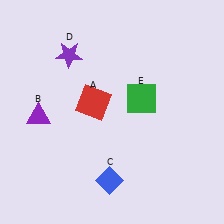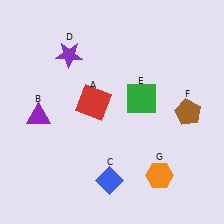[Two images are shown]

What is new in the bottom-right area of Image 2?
A brown pentagon (F) was added in the bottom-right area of Image 2.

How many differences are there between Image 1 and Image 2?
There are 2 differences between the two images.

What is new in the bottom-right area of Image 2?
An orange hexagon (G) was added in the bottom-right area of Image 2.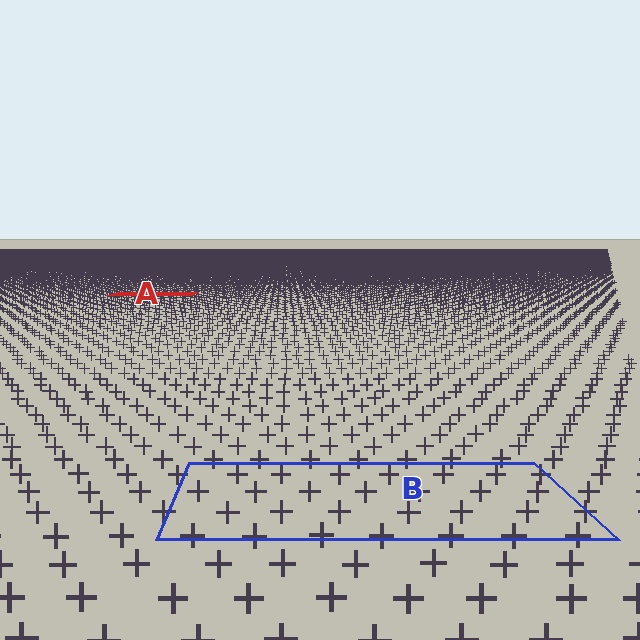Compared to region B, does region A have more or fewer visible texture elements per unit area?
Region A has more texture elements per unit area — they are packed more densely because it is farther away.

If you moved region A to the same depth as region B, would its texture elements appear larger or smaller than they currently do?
They would appear larger. At a closer depth, the same texture elements are projected at a bigger on-screen size.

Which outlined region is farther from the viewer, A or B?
Region A is farther from the viewer — the texture elements inside it appear smaller and more densely packed.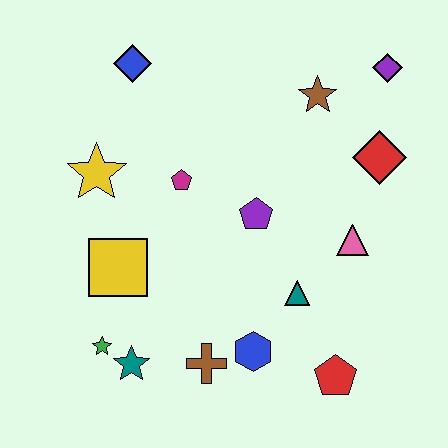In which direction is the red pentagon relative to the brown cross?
The red pentagon is to the right of the brown cross.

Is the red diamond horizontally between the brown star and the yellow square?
No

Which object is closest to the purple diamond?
The brown star is closest to the purple diamond.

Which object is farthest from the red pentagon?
The blue diamond is farthest from the red pentagon.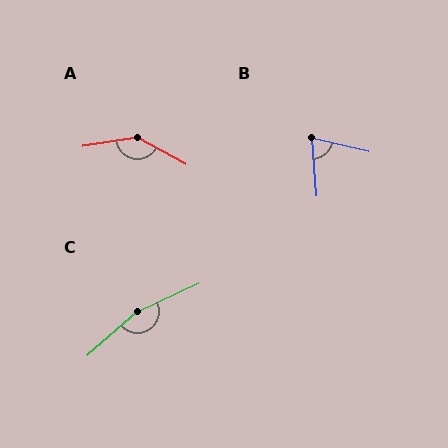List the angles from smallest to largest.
B (72°), A (142°), C (163°).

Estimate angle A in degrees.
Approximately 142 degrees.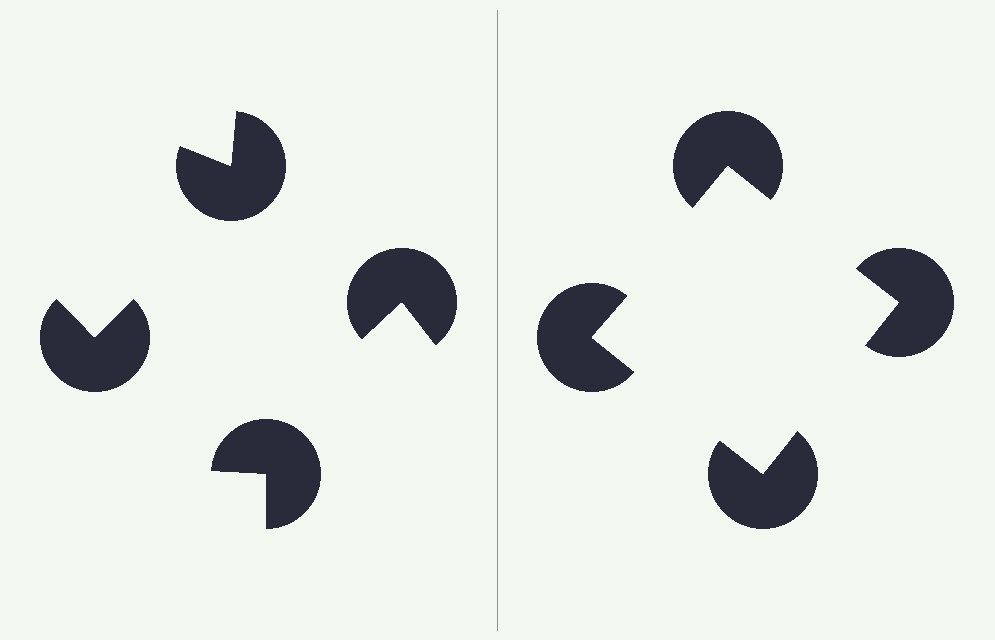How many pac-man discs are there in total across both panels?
8 — 4 on each side.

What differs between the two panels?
The pac-man discs are positioned identically on both sides; only the wedge orientations differ. On the right they align to a square; on the left they are misaligned.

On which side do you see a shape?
An illusory square appears on the right side. On the left side the wedge cuts are rotated, so no coherent shape forms.